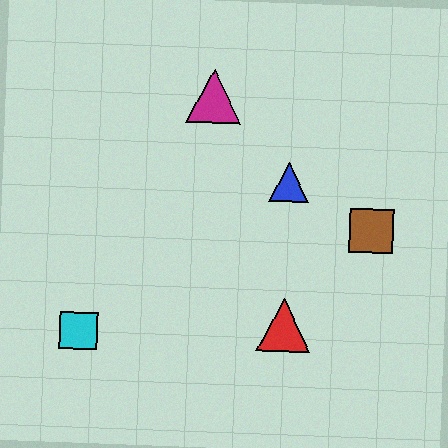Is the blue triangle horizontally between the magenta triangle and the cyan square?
No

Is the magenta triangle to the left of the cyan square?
No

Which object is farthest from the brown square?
The cyan square is farthest from the brown square.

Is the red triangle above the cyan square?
Yes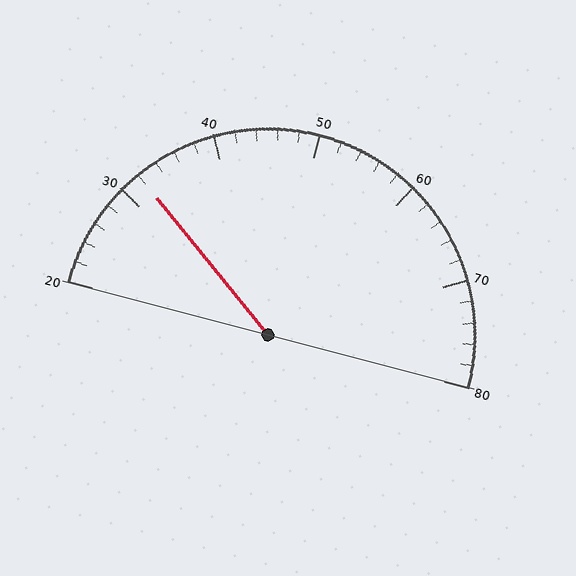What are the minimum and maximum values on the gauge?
The gauge ranges from 20 to 80.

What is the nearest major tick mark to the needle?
The nearest major tick mark is 30.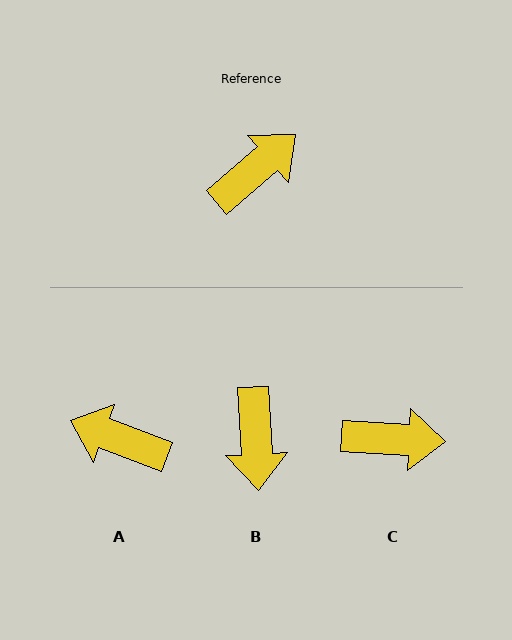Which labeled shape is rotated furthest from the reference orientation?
B, about 128 degrees away.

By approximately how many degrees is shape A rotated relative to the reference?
Approximately 119 degrees counter-clockwise.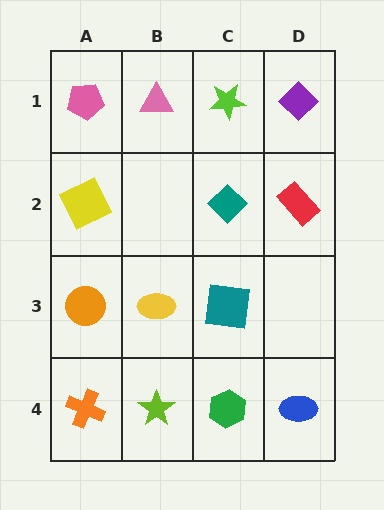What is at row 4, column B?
A lime star.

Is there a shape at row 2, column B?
No, that cell is empty.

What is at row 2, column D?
A red rectangle.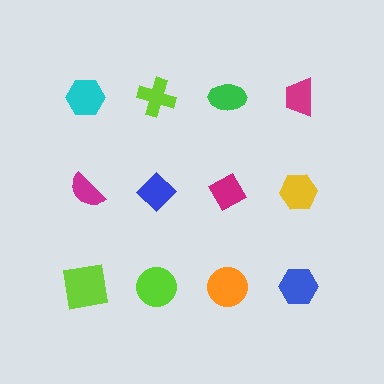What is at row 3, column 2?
A lime circle.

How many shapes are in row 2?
4 shapes.